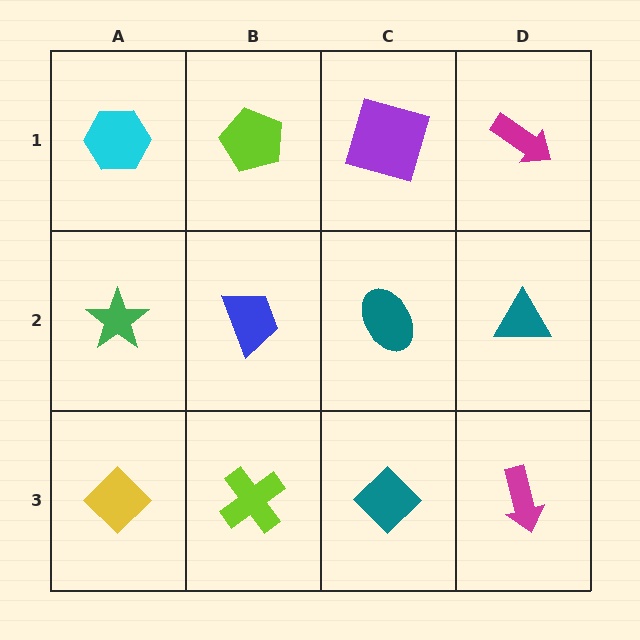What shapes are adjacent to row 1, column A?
A green star (row 2, column A), a lime pentagon (row 1, column B).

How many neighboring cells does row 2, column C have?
4.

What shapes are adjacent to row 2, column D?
A magenta arrow (row 1, column D), a magenta arrow (row 3, column D), a teal ellipse (row 2, column C).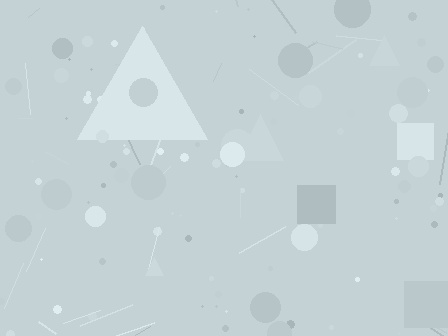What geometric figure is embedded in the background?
A triangle is embedded in the background.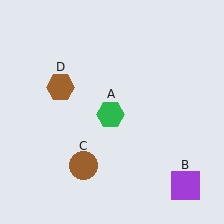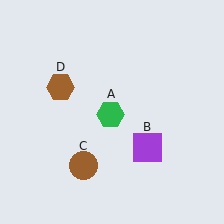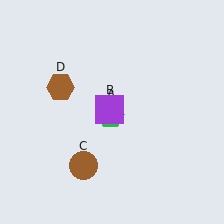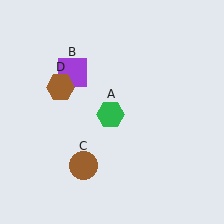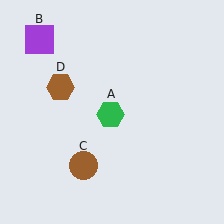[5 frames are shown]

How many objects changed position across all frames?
1 object changed position: purple square (object B).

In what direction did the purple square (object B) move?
The purple square (object B) moved up and to the left.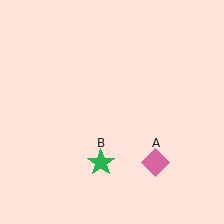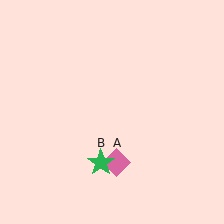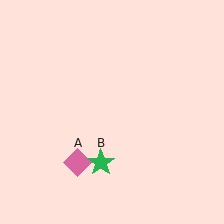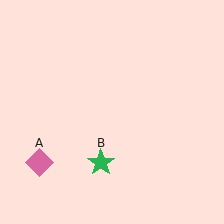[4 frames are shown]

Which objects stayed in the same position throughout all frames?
Green star (object B) remained stationary.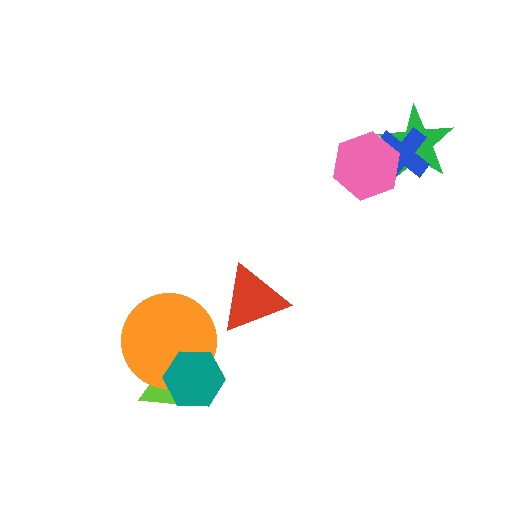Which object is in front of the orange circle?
The teal hexagon is in front of the orange circle.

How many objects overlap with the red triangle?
0 objects overlap with the red triangle.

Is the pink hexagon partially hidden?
No, no other shape covers it.